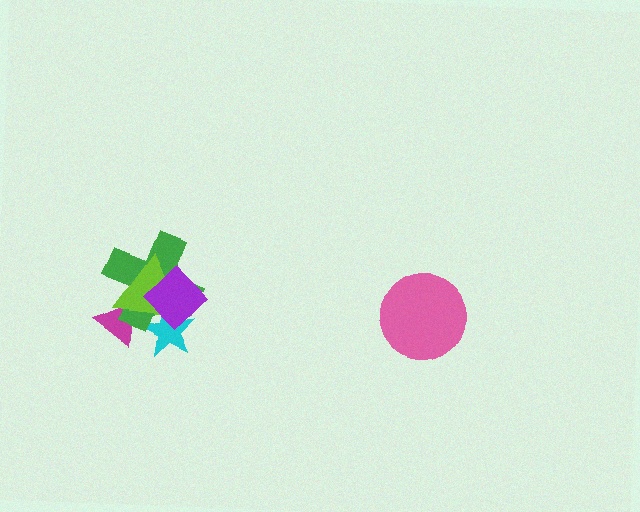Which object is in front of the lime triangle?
The purple diamond is in front of the lime triangle.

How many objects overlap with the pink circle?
0 objects overlap with the pink circle.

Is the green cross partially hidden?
Yes, it is partially covered by another shape.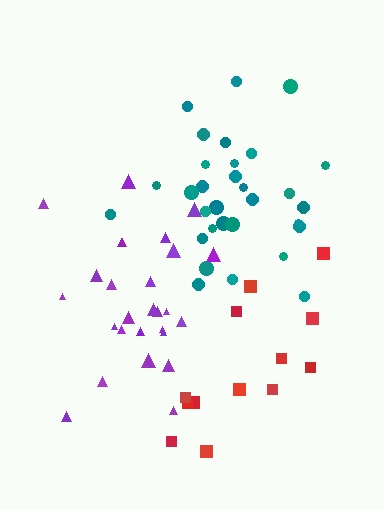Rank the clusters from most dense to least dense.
purple, teal, red.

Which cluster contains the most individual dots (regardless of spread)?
Teal (31).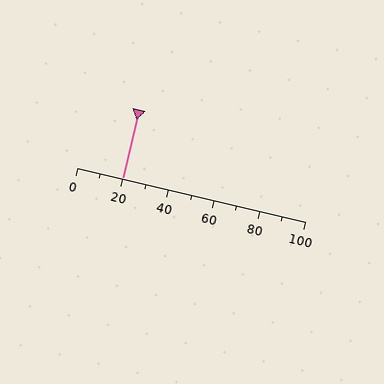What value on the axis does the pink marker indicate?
The marker indicates approximately 20.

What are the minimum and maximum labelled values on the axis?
The axis runs from 0 to 100.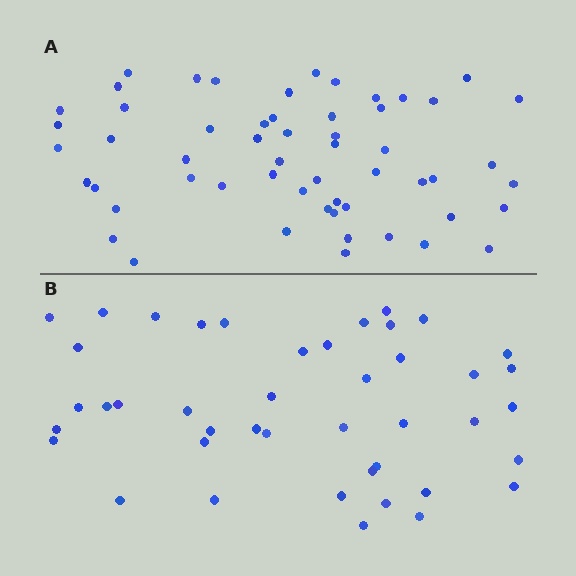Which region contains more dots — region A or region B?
Region A (the top region) has more dots.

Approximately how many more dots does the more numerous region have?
Region A has approximately 15 more dots than region B.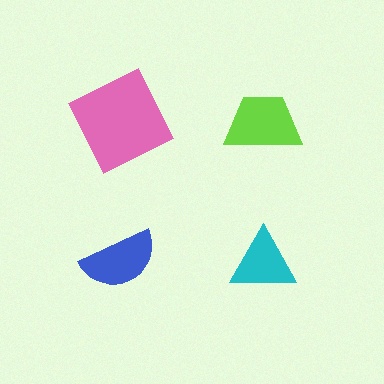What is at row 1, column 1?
A pink square.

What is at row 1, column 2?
A lime trapezoid.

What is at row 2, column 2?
A cyan triangle.